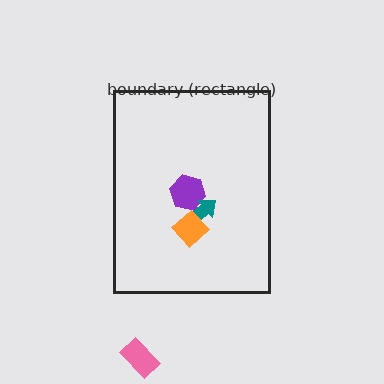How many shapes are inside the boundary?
4 inside, 1 outside.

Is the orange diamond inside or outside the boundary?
Inside.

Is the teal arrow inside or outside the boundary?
Inside.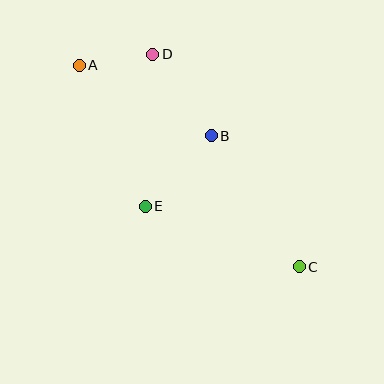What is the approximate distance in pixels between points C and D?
The distance between C and D is approximately 258 pixels.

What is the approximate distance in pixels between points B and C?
The distance between B and C is approximately 158 pixels.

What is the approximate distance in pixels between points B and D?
The distance between B and D is approximately 100 pixels.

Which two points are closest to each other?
Points A and D are closest to each other.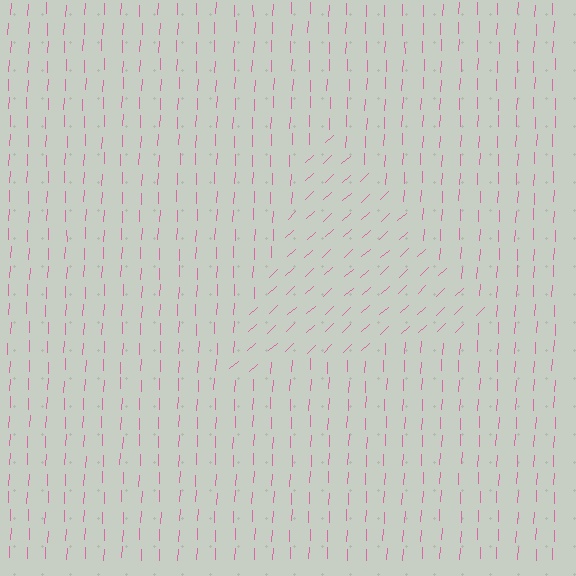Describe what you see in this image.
The image is filled with small pink line segments. A triangle region in the image has lines oriented differently from the surrounding lines, creating a visible texture boundary.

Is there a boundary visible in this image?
Yes, there is a texture boundary formed by a change in line orientation.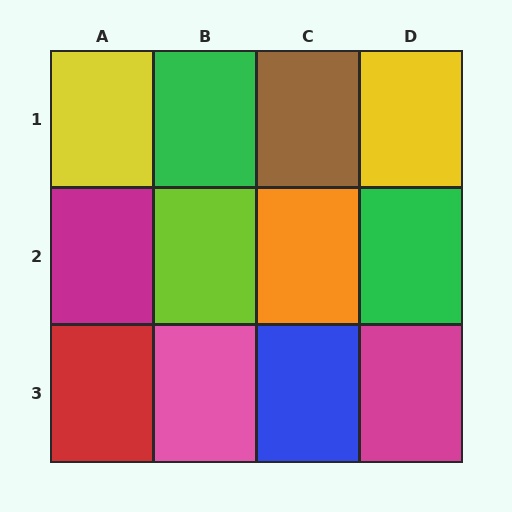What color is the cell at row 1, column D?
Yellow.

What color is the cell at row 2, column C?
Orange.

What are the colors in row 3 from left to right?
Red, pink, blue, magenta.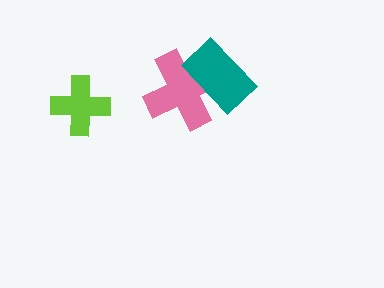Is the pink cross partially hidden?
Yes, it is partially covered by another shape.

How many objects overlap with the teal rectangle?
1 object overlaps with the teal rectangle.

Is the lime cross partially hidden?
No, no other shape covers it.